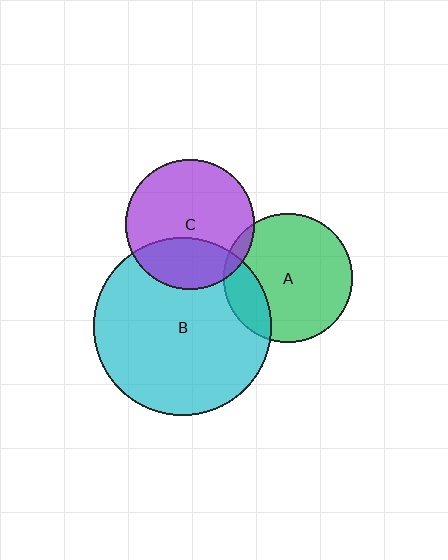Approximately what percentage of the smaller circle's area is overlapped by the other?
Approximately 20%.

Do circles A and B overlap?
Yes.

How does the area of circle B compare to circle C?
Approximately 1.9 times.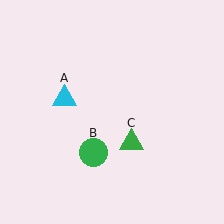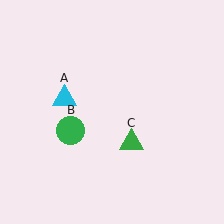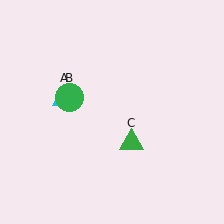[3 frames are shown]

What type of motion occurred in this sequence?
The green circle (object B) rotated clockwise around the center of the scene.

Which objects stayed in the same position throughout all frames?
Cyan triangle (object A) and green triangle (object C) remained stationary.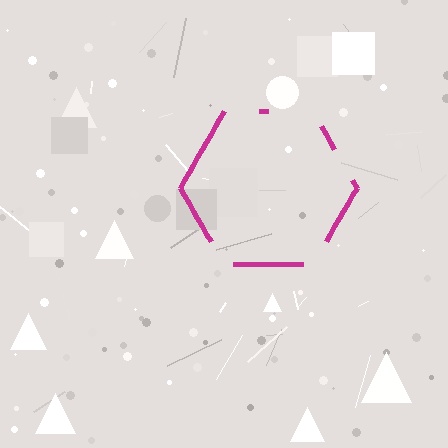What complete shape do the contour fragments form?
The contour fragments form a hexagon.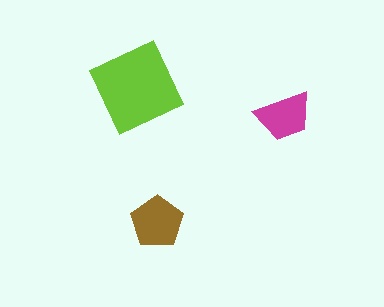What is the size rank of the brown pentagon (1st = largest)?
2nd.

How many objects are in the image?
There are 3 objects in the image.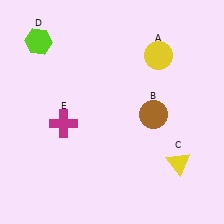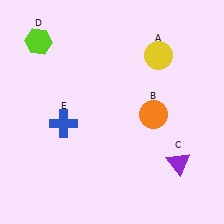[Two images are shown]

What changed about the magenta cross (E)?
In Image 1, E is magenta. In Image 2, it changed to blue.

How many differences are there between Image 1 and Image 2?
There are 3 differences between the two images.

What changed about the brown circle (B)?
In Image 1, B is brown. In Image 2, it changed to orange.